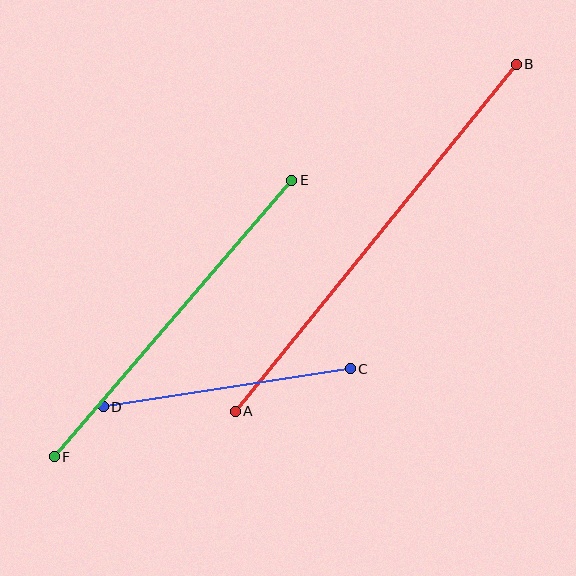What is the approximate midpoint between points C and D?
The midpoint is at approximately (227, 388) pixels.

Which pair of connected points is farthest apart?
Points A and B are farthest apart.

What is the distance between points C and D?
The distance is approximately 250 pixels.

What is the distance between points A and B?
The distance is approximately 446 pixels.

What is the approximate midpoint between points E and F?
The midpoint is at approximately (173, 319) pixels.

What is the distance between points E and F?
The distance is approximately 364 pixels.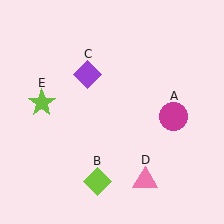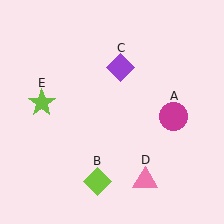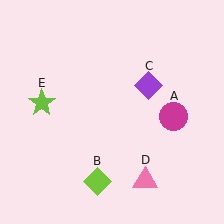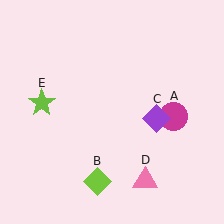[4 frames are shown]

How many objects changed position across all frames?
1 object changed position: purple diamond (object C).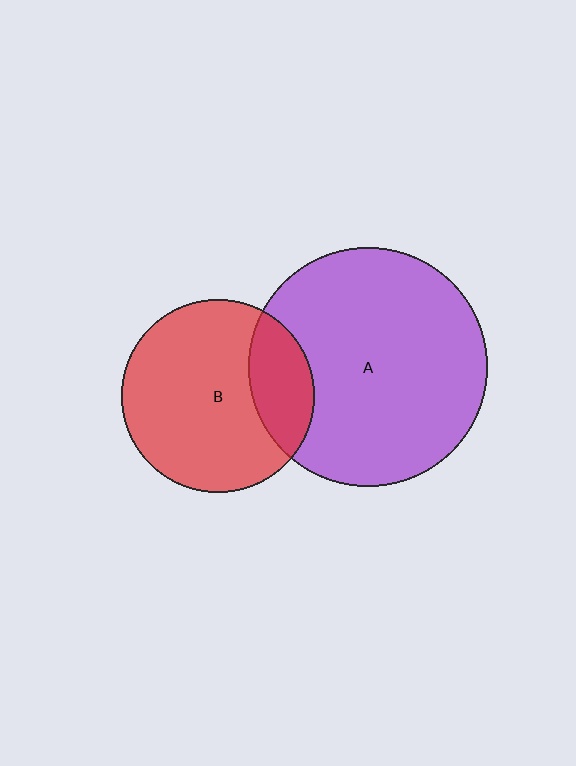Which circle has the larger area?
Circle A (purple).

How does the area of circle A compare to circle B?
Approximately 1.5 times.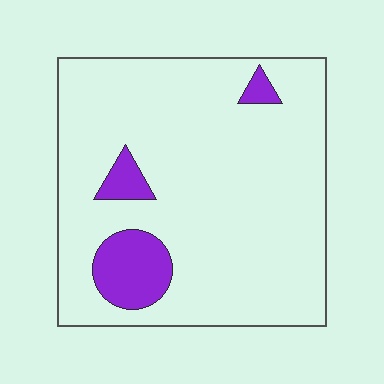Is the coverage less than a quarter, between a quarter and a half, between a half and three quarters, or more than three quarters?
Less than a quarter.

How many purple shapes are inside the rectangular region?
3.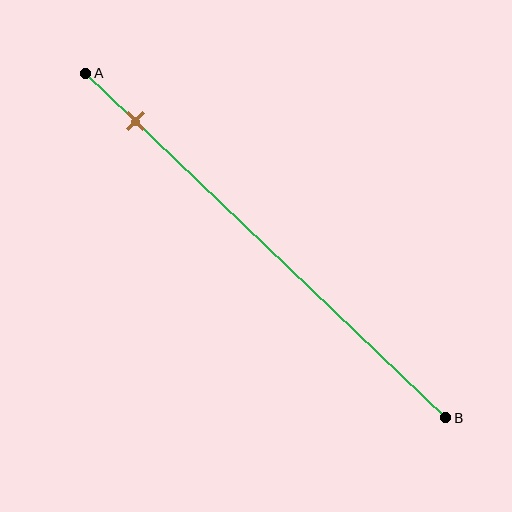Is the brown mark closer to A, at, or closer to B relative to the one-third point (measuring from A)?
The brown mark is closer to point A than the one-third point of segment AB.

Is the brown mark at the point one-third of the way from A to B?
No, the mark is at about 15% from A, not at the 33% one-third point.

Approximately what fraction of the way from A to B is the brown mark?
The brown mark is approximately 15% of the way from A to B.